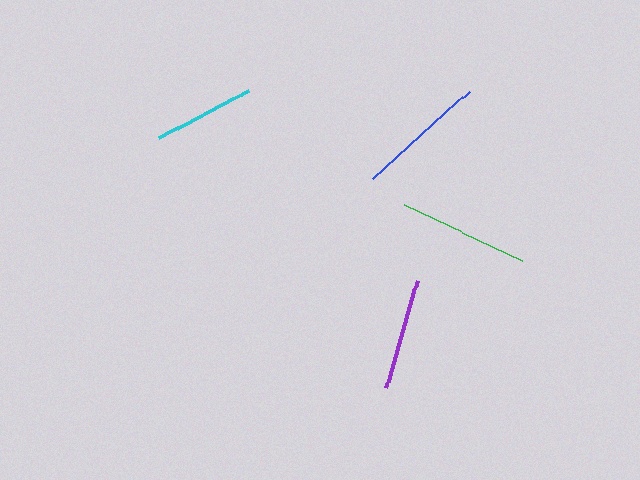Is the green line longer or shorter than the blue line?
The green line is longer than the blue line.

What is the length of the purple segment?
The purple segment is approximately 111 pixels long.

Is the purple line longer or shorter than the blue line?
The blue line is longer than the purple line.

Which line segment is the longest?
The green line is the longest at approximately 131 pixels.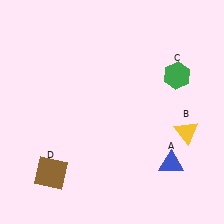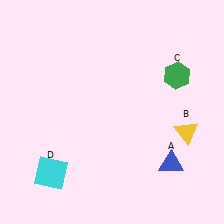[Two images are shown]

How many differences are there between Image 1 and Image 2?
There is 1 difference between the two images.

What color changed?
The square (D) changed from brown in Image 1 to cyan in Image 2.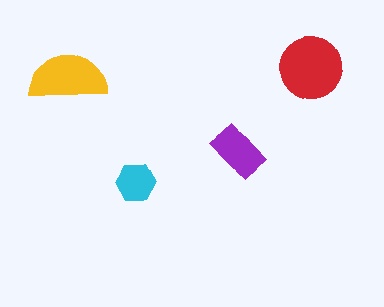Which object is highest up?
The yellow semicircle is topmost.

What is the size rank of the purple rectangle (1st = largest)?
3rd.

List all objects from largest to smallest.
The red circle, the yellow semicircle, the purple rectangle, the cyan hexagon.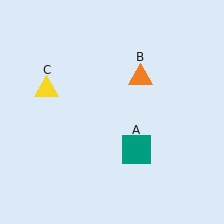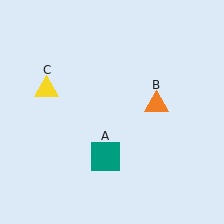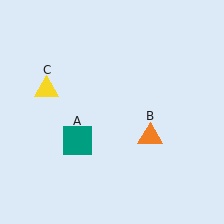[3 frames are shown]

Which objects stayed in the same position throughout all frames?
Yellow triangle (object C) remained stationary.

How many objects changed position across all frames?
2 objects changed position: teal square (object A), orange triangle (object B).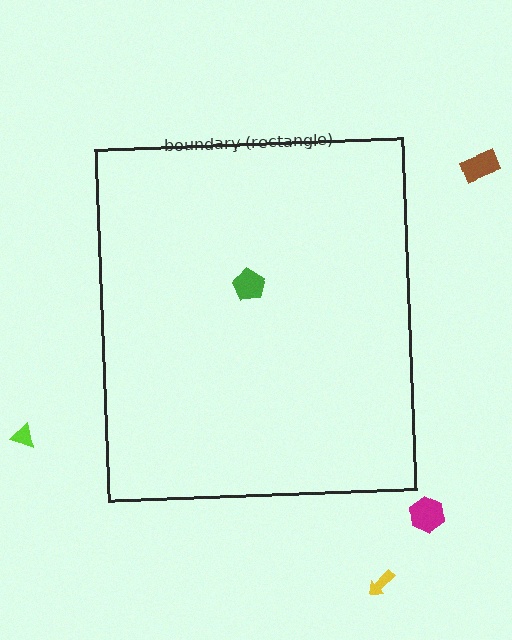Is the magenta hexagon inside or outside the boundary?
Outside.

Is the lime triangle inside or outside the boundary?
Outside.